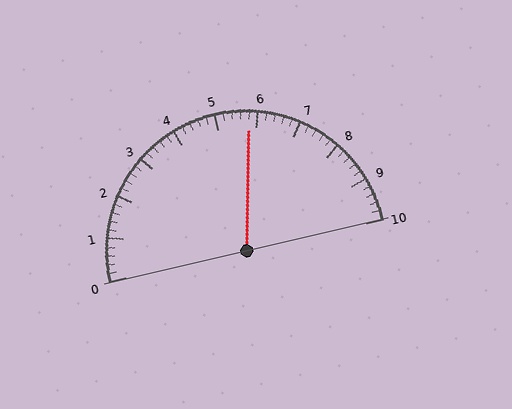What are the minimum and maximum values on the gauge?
The gauge ranges from 0 to 10.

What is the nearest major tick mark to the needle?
The nearest major tick mark is 6.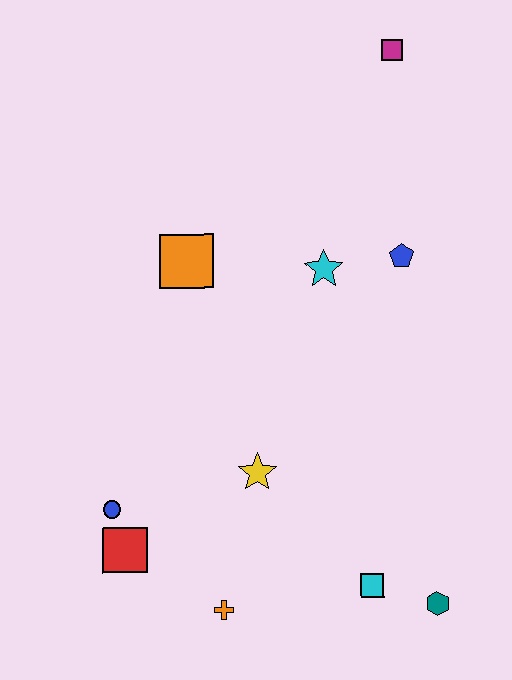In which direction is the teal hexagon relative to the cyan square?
The teal hexagon is to the right of the cyan square.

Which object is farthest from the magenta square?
The orange cross is farthest from the magenta square.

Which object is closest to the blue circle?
The red square is closest to the blue circle.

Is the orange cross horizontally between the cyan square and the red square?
Yes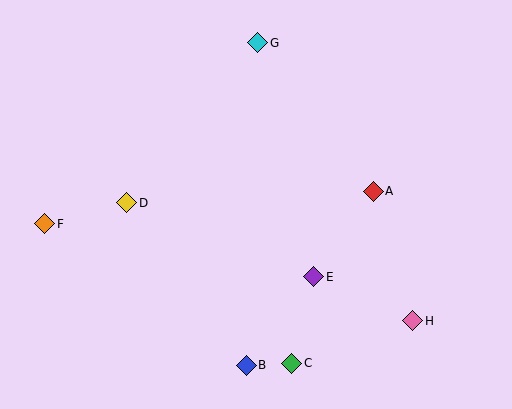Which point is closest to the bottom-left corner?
Point F is closest to the bottom-left corner.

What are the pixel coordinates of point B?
Point B is at (246, 365).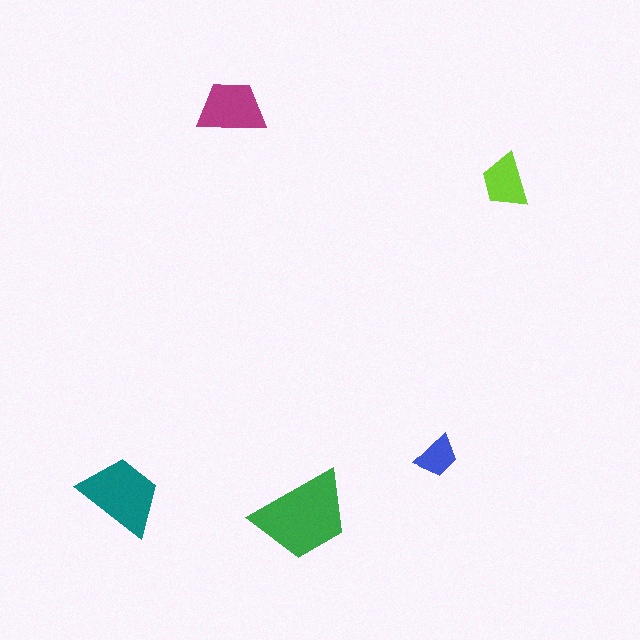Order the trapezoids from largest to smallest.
the green one, the teal one, the magenta one, the lime one, the blue one.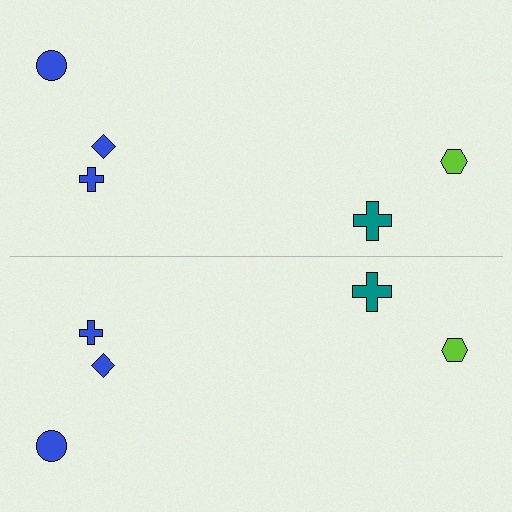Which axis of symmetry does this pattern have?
The pattern has a horizontal axis of symmetry running through the center of the image.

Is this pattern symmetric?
Yes, this pattern has bilateral (reflection) symmetry.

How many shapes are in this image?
There are 10 shapes in this image.